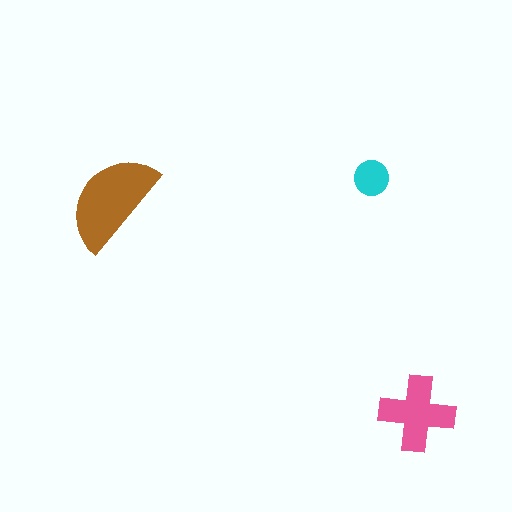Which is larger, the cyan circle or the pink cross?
The pink cross.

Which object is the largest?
The brown semicircle.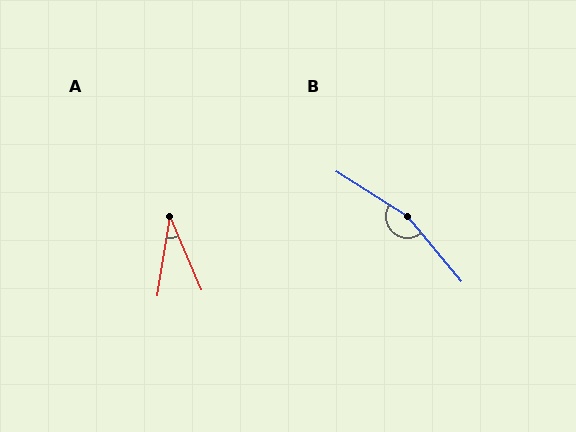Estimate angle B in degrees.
Approximately 162 degrees.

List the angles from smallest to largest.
A (32°), B (162°).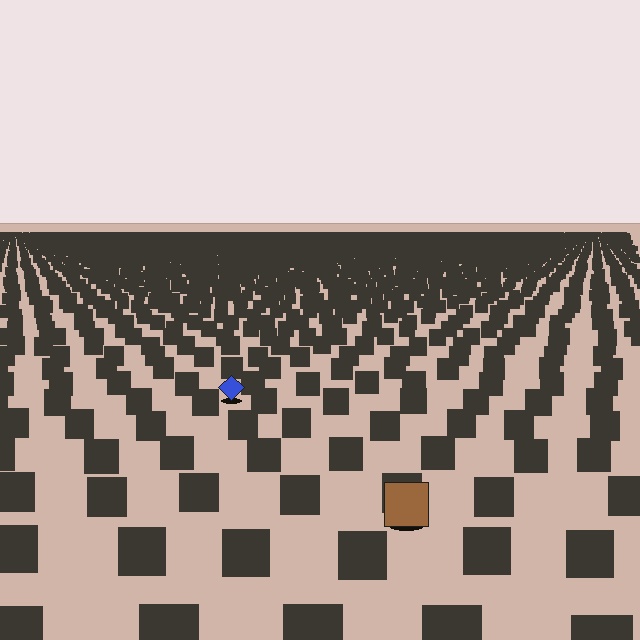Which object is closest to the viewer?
The brown square is closest. The texture marks near it are larger and more spread out.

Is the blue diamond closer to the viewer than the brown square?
No. The brown square is closer — you can tell from the texture gradient: the ground texture is coarser near it.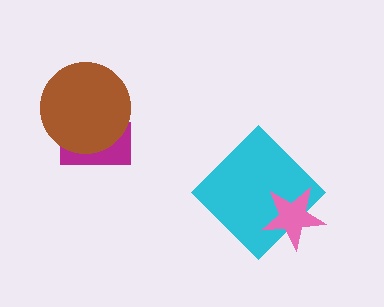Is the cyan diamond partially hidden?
Yes, it is partially covered by another shape.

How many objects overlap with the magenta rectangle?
1 object overlaps with the magenta rectangle.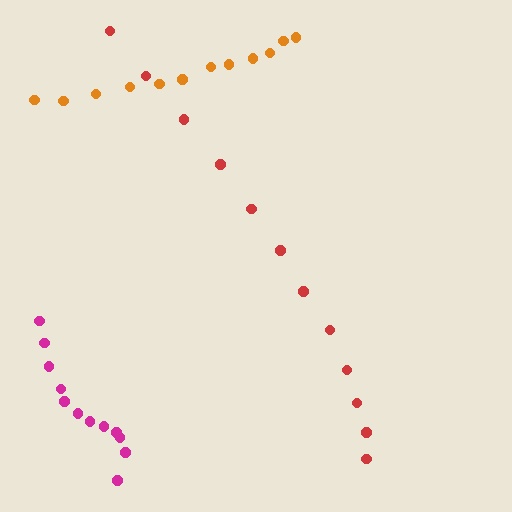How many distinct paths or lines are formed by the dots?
There are 3 distinct paths.